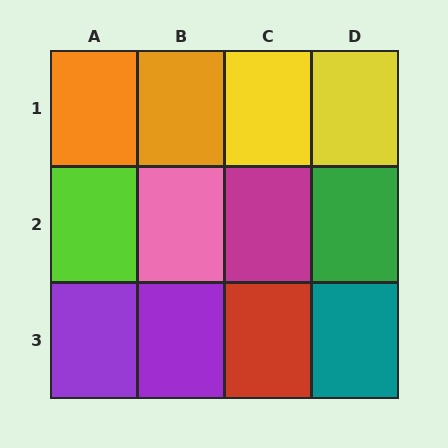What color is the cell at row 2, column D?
Green.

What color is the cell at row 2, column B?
Pink.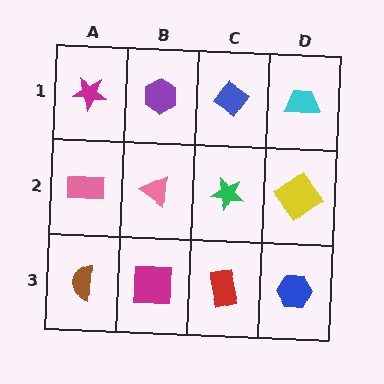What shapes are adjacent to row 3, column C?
A green star (row 2, column C), a magenta square (row 3, column B), a blue hexagon (row 3, column D).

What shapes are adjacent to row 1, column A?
A pink rectangle (row 2, column A), a purple hexagon (row 1, column B).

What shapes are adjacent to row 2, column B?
A purple hexagon (row 1, column B), a magenta square (row 3, column B), a pink rectangle (row 2, column A), a green star (row 2, column C).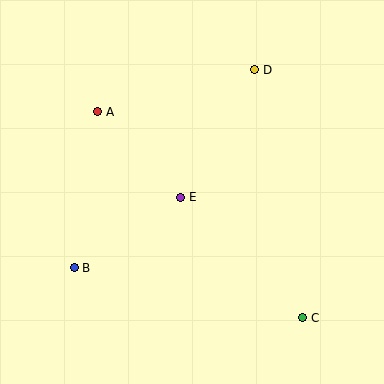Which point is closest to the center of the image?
Point E at (181, 197) is closest to the center.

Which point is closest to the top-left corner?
Point A is closest to the top-left corner.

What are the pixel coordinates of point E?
Point E is at (181, 197).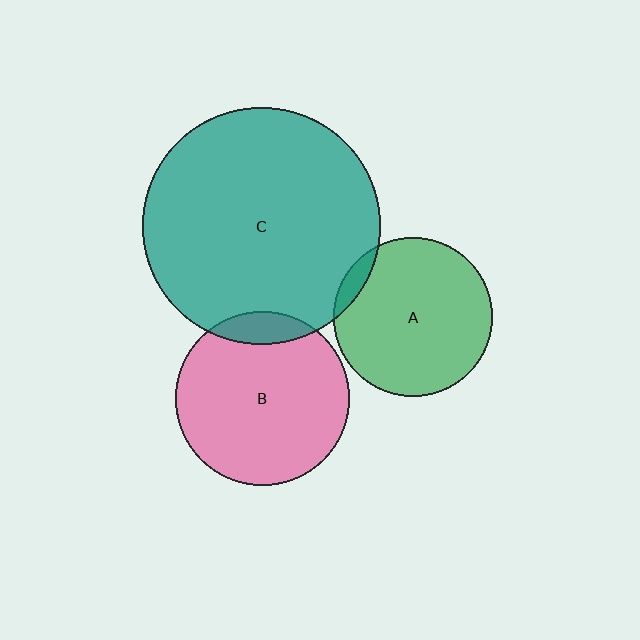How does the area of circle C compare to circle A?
Approximately 2.2 times.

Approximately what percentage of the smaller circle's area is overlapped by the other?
Approximately 10%.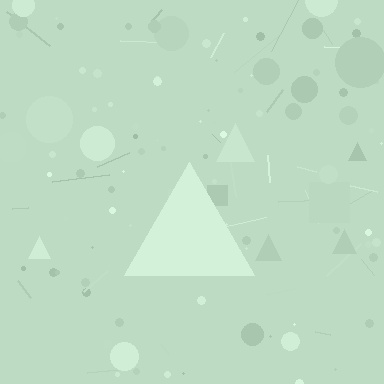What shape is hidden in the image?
A triangle is hidden in the image.